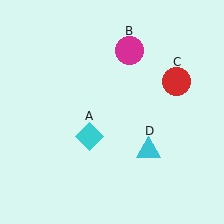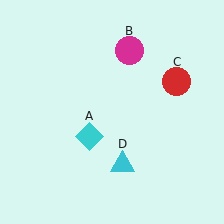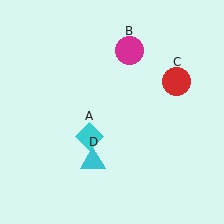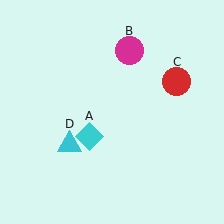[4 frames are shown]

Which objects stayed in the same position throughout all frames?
Cyan diamond (object A) and magenta circle (object B) and red circle (object C) remained stationary.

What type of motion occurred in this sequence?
The cyan triangle (object D) rotated clockwise around the center of the scene.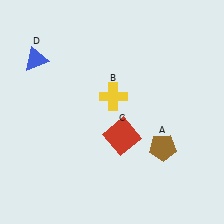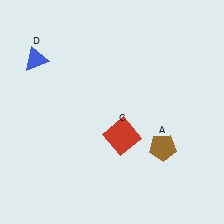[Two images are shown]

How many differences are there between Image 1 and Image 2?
There is 1 difference between the two images.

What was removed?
The yellow cross (B) was removed in Image 2.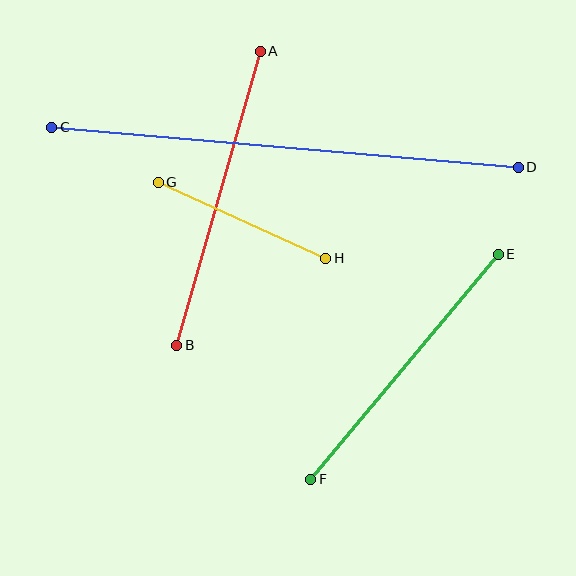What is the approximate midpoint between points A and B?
The midpoint is at approximately (219, 198) pixels.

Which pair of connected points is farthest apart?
Points C and D are farthest apart.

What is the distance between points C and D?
The distance is approximately 468 pixels.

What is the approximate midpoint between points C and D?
The midpoint is at approximately (285, 147) pixels.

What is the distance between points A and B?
The distance is approximately 306 pixels.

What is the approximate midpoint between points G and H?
The midpoint is at approximately (242, 220) pixels.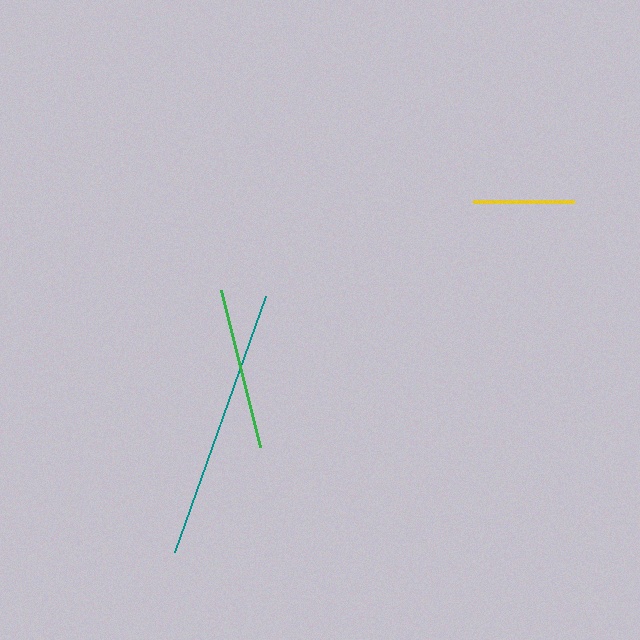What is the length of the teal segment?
The teal segment is approximately 272 pixels long.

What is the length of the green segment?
The green segment is approximately 162 pixels long.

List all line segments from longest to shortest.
From longest to shortest: teal, green, yellow.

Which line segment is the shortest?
The yellow line is the shortest at approximately 101 pixels.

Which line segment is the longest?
The teal line is the longest at approximately 272 pixels.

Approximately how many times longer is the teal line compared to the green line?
The teal line is approximately 1.7 times the length of the green line.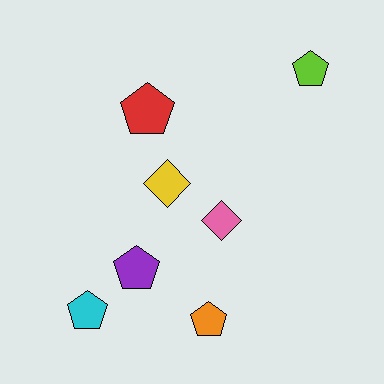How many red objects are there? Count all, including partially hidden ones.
There is 1 red object.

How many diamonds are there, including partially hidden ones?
There are 2 diamonds.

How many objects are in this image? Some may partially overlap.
There are 7 objects.